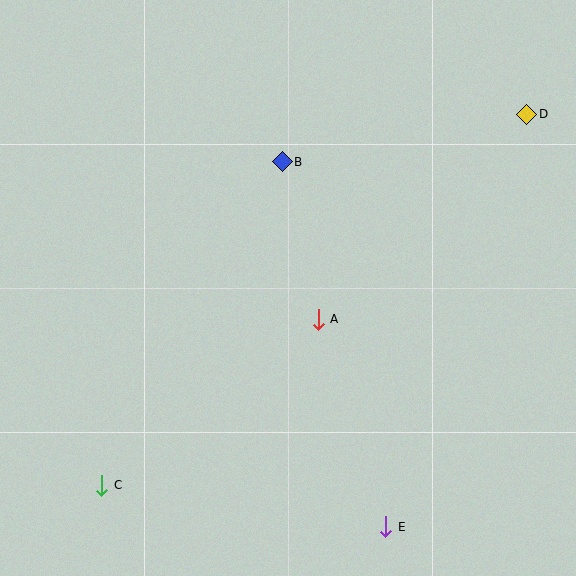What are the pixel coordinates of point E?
Point E is at (386, 527).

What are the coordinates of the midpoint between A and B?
The midpoint between A and B is at (300, 240).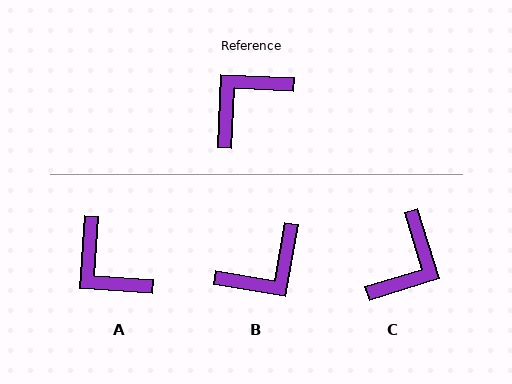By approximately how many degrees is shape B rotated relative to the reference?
Approximately 172 degrees counter-clockwise.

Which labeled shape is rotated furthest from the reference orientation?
B, about 172 degrees away.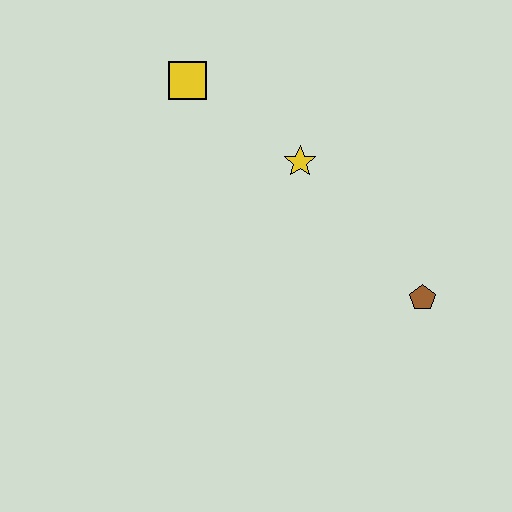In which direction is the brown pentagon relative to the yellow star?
The brown pentagon is below the yellow star.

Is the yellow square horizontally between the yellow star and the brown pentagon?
No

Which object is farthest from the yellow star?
The brown pentagon is farthest from the yellow star.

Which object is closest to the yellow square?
The yellow star is closest to the yellow square.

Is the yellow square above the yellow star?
Yes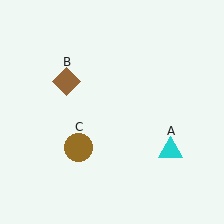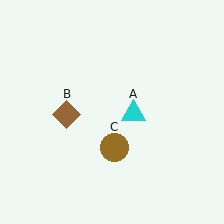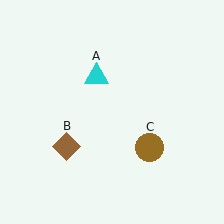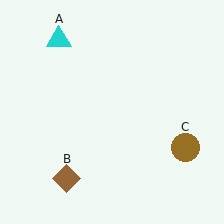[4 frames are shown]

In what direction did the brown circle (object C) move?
The brown circle (object C) moved right.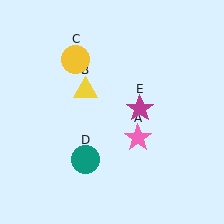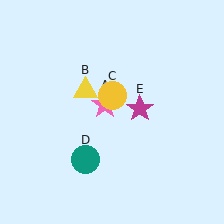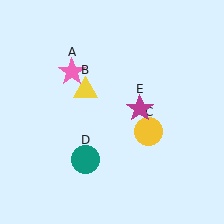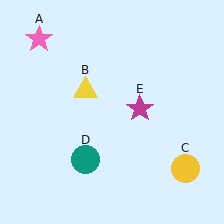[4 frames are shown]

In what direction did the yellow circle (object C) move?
The yellow circle (object C) moved down and to the right.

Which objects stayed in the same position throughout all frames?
Yellow triangle (object B) and teal circle (object D) and magenta star (object E) remained stationary.